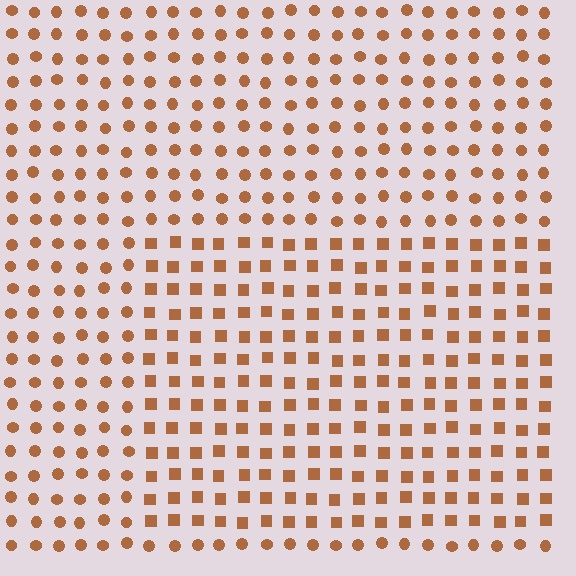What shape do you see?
I see a rectangle.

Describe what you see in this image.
The image is filled with small brown elements arranged in a uniform grid. A rectangle-shaped region contains squares, while the surrounding area contains circles. The boundary is defined purely by the change in element shape.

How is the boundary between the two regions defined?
The boundary is defined by a change in element shape: squares inside vs. circles outside. All elements share the same color and spacing.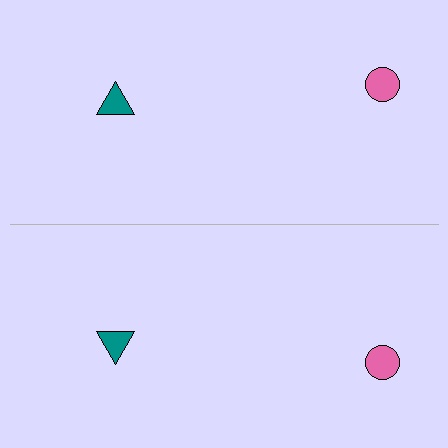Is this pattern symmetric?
Yes, this pattern has bilateral (reflection) symmetry.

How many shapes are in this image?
There are 4 shapes in this image.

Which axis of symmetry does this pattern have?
The pattern has a horizontal axis of symmetry running through the center of the image.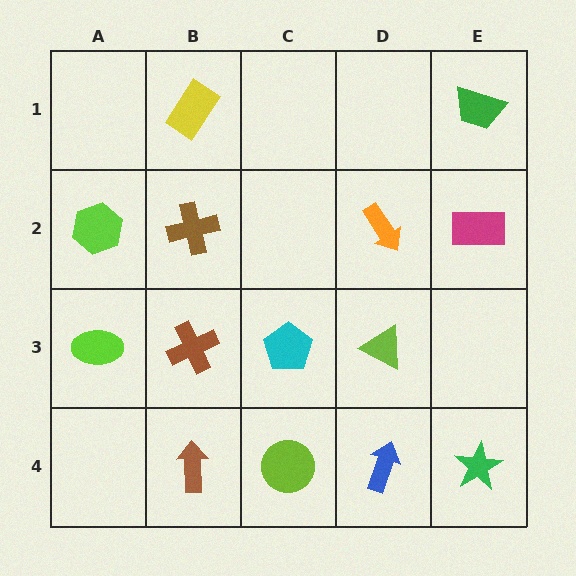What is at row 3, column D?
A lime triangle.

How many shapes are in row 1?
2 shapes.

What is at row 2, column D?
An orange arrow.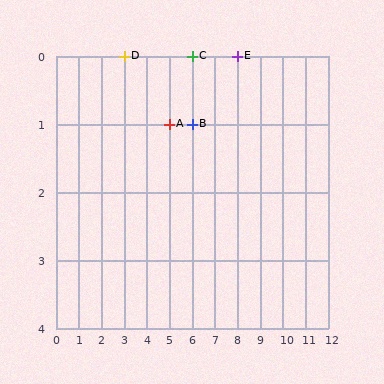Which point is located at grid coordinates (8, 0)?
Point E is at (8, 0).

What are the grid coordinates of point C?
Point C is at grid coordinates (6, 0).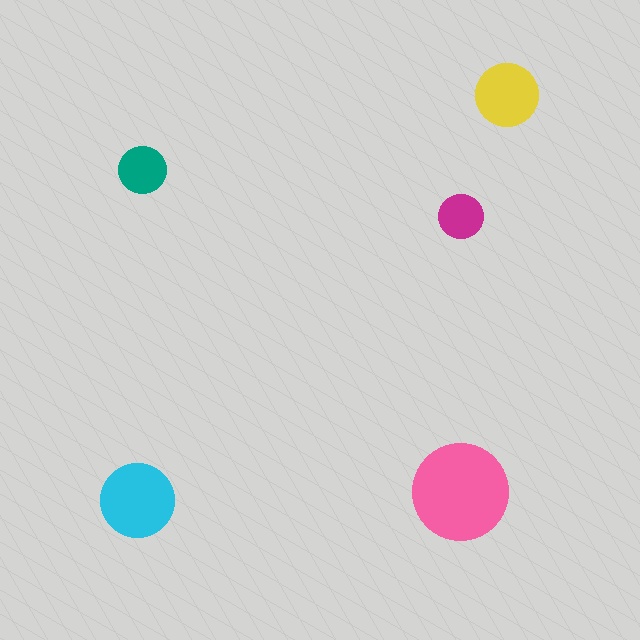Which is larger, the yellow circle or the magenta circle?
The yellow one.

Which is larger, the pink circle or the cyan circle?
The pink one.